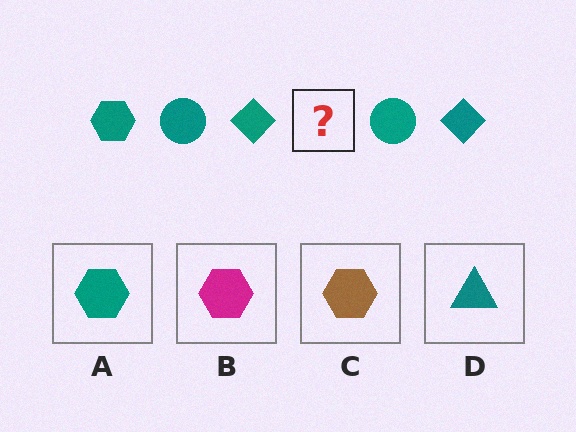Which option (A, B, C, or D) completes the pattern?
A.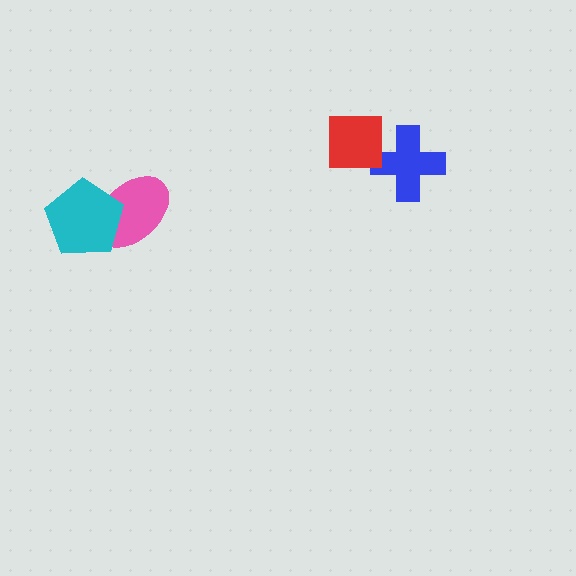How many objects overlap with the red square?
1 object overlaps with the red square.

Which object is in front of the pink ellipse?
The cyan pentagon is in front of the pink ellipse.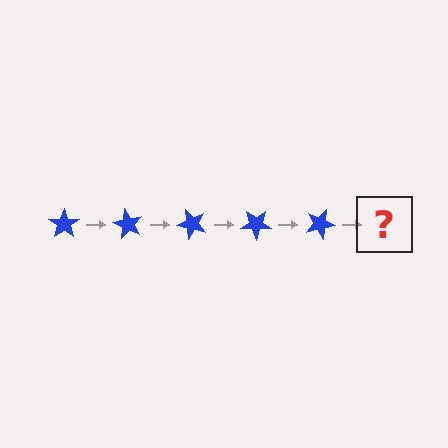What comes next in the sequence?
The next element should be a blue star rotated 300 degrees.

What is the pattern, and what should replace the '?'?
The pattern is that the star rotates 60 degrees each step. The '?' should be a blue star rotated 300 degrees.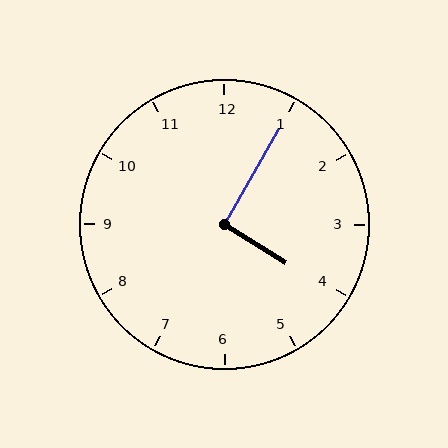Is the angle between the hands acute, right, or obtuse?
It is right.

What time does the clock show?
4:05.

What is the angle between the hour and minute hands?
Approximately 92 degrees.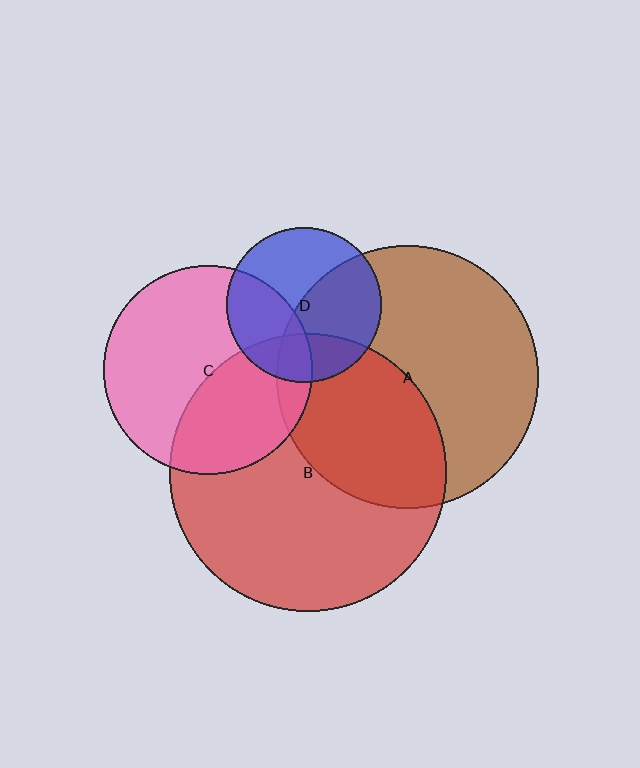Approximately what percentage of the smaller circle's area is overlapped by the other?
Approximately 25%.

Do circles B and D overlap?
Yes.